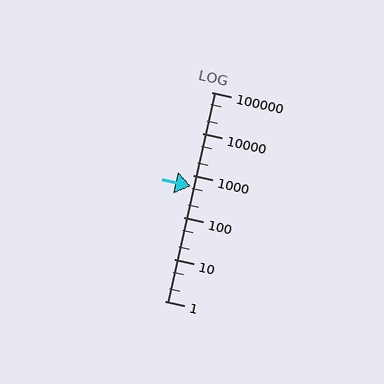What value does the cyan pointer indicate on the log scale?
The pointer indicates approximately 550.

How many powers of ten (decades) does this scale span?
The scale spans 5 decades, from 1 to 100000.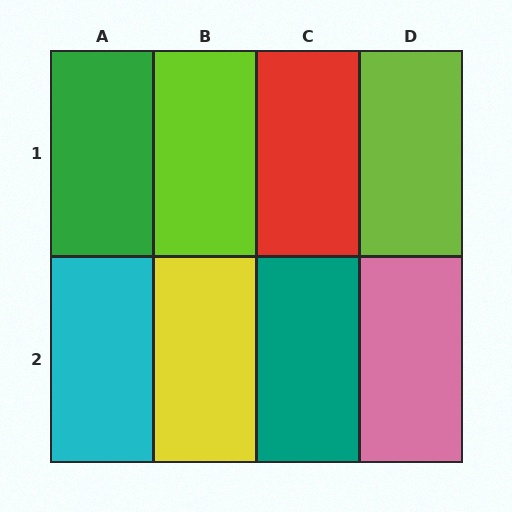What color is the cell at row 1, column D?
Lime.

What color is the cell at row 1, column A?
Green.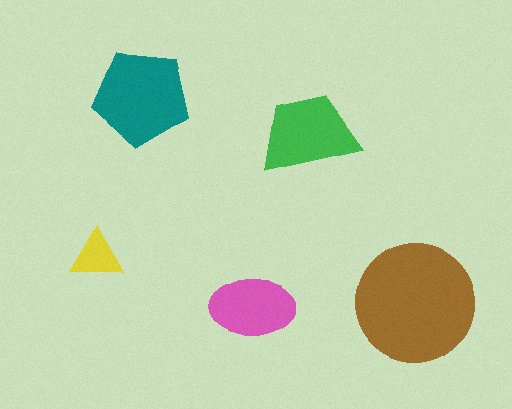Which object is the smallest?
The yellow triangle.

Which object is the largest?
The brown circle.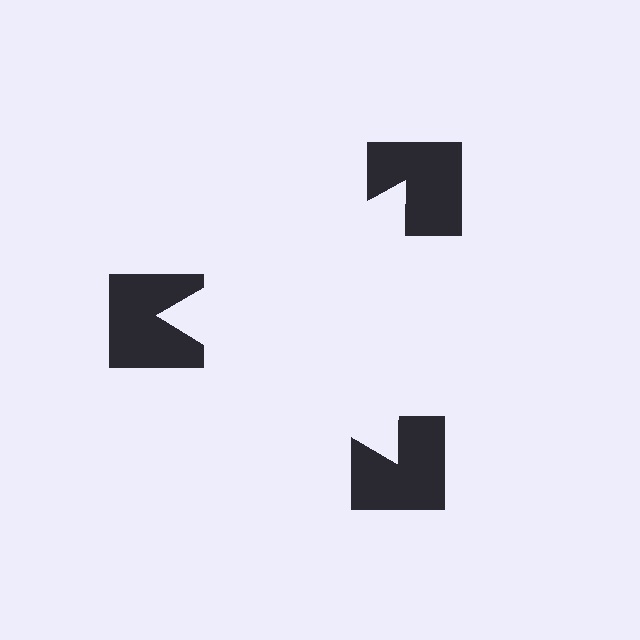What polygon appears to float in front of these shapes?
An illusory triangle — its edges are inferred from the aligned wedge cuts in the notched squares, not physically drawn.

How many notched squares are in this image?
There are 3 — one at each vertex of the illusory triangle.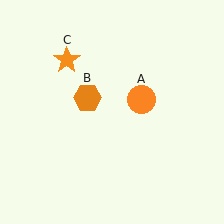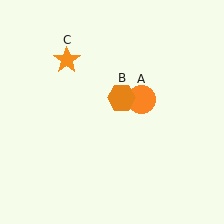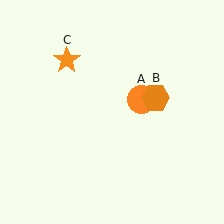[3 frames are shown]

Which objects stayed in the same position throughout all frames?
Orange circle (object A) and orange star (object C) remained stationary.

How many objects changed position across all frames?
1 object changed position: orange hexagon (object B).